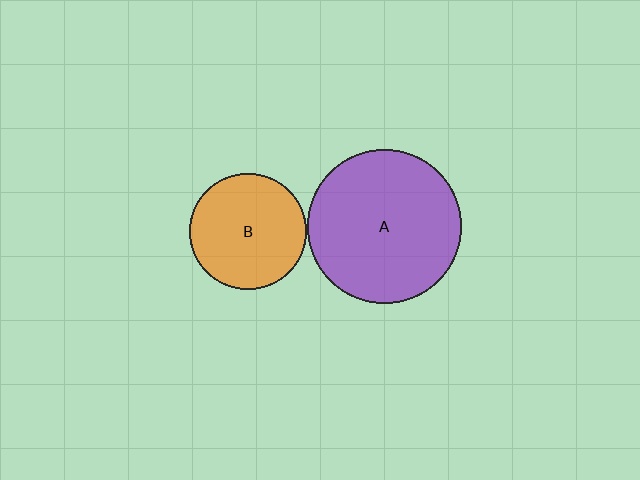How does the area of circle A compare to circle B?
Approximately 1.7 times.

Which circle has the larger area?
Circle A (purple).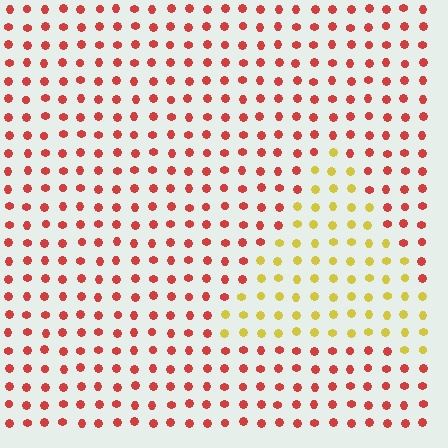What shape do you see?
I see a triangle.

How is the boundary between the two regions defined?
The boundary is defined purely by a slight shift in hue (about 57 degrees). Spacing, size, and orientation are identical on both sides.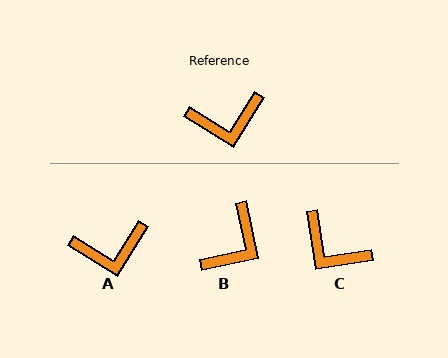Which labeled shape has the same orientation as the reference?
A.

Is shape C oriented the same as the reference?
No, it is off by about 50 degrees.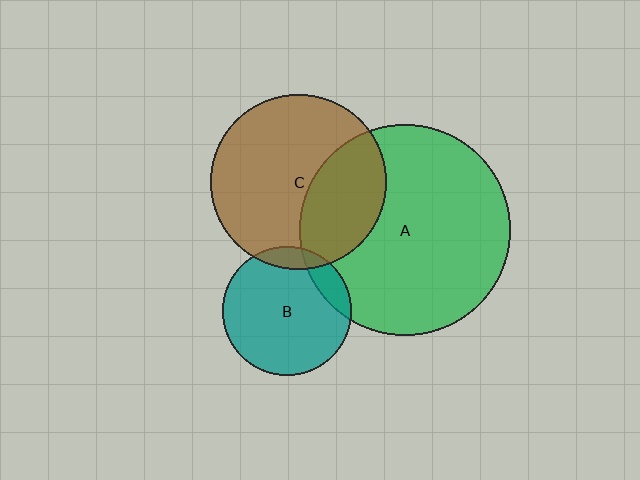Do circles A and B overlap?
Yes.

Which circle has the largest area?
Circle A (green).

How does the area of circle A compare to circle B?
Approximately 2.7 times.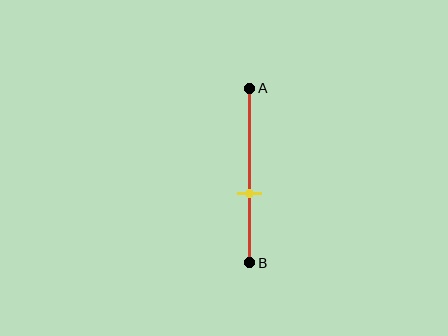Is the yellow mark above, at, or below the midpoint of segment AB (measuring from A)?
The yellow mark is below the midpoint of segment AB.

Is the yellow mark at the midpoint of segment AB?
No, the mark is at about 60% from A, not at the 50% midpoint.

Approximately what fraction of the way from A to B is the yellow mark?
The yellow mark is approximately 60% of the way from A to B.